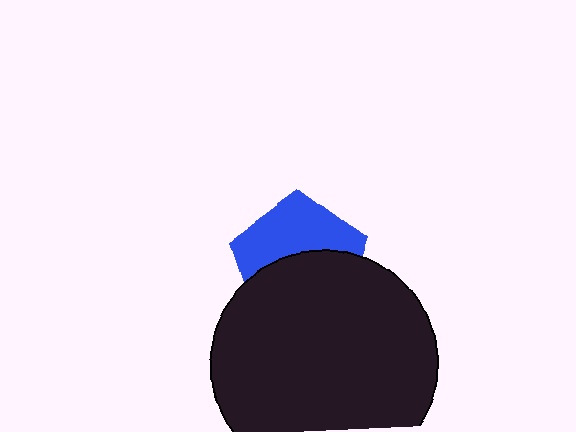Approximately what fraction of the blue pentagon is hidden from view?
Roughly 53% of the blue pentagon is hidden behind the black circle.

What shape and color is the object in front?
The object in front is a black circle.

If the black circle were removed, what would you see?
You would see the complete blue pentagon.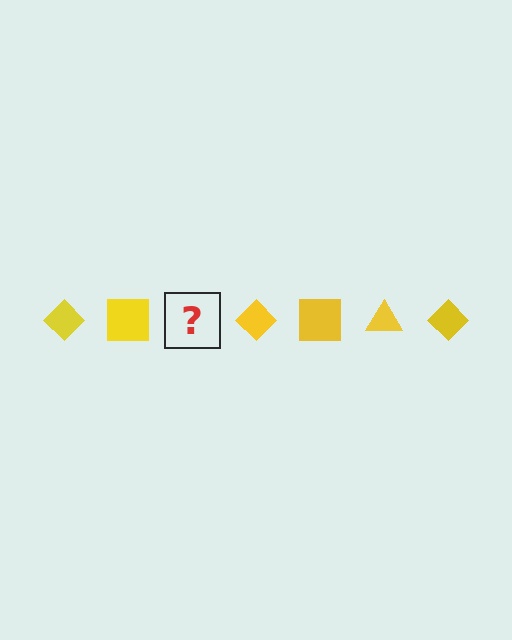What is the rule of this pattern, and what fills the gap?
The rule is that the pattern cycles through diamond, square, triangle shapes in yellow. The gap should be filled with a yellow triangle.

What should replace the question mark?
The question mark should be replaced with a yellow triangle.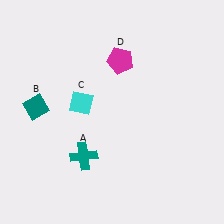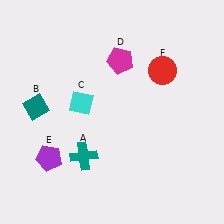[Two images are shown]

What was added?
A purple pentagon (E), a red circle (F) were added in Image 2.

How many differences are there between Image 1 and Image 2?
There are 2 differences between the two images.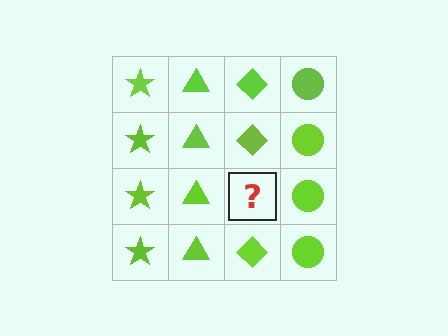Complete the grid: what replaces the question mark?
The question mark should be replaced with a lime diamond.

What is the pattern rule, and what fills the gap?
The rule is that each column has a consistent shape. The gap should be filled with a lime diamond.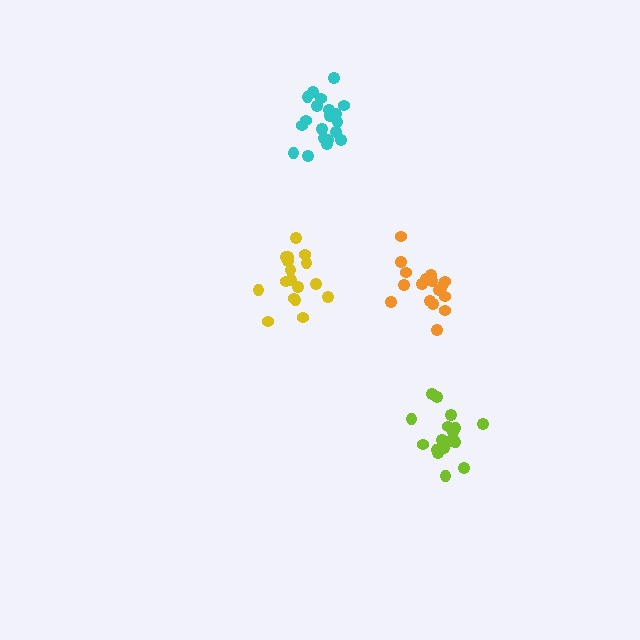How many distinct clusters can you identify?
There are 4 distinct clusters.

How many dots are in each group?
Group 1: 17 dots, Group 2: 20 dots, Group 3: 17 dots, Group 4: 18 dots (72 total).